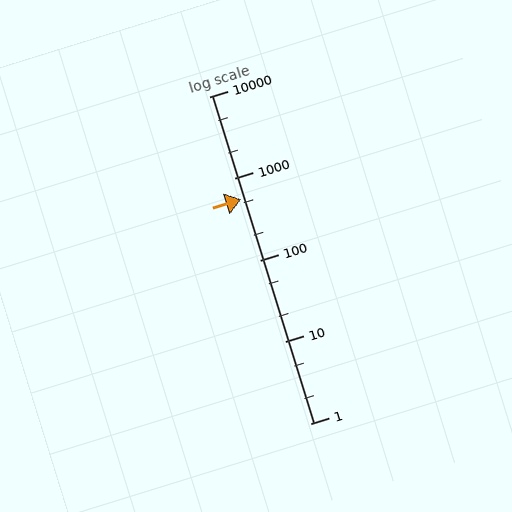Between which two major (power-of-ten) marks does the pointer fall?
The pointer is between 100 and 1000.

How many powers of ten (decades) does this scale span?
The scale spans 4 decades, from 1 to 10000.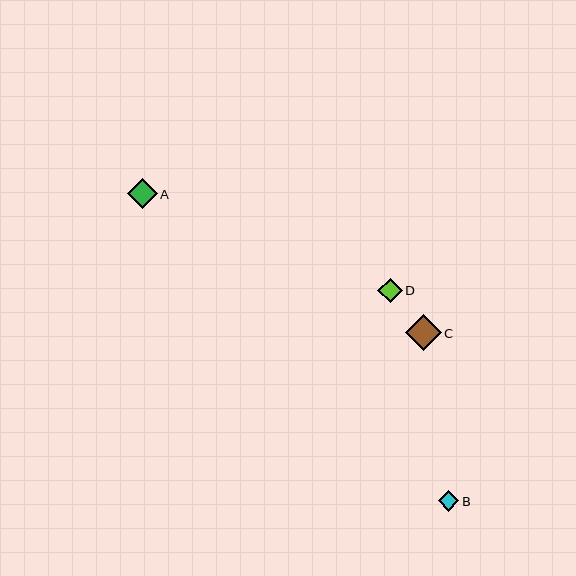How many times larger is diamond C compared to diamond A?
Diamond C is approximately 1.2 times the size of diamond A.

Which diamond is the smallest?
Diamond B is the smallest with a size of approximately 20 pixels.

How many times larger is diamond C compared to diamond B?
Diamond C is approximately 1.8 times the size of diamond B.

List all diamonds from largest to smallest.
From largest to smallest: C, A, D, B.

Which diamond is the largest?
Diamond C is the largest with a size of approximately 36 pixels.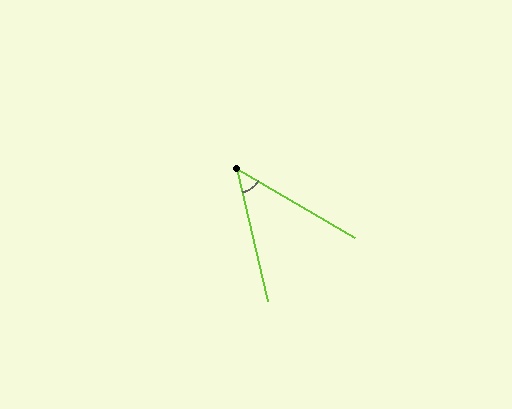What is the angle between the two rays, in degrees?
Approximately 47 degrees.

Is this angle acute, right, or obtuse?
It is acute.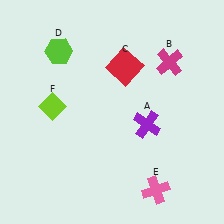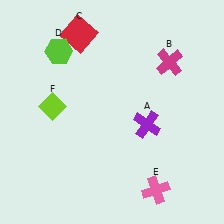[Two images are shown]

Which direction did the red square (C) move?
The red square (C) moved left.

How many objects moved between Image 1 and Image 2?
1 object moved between the two images.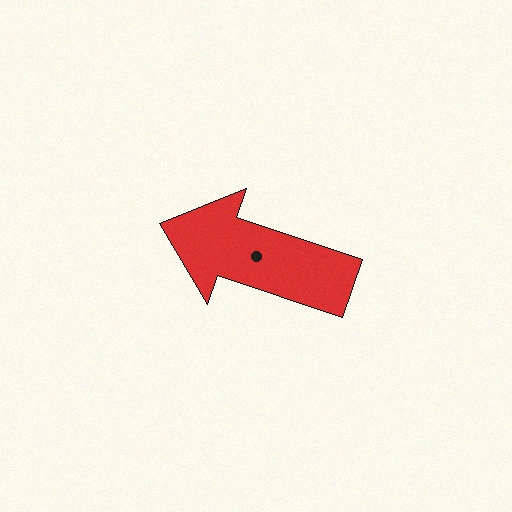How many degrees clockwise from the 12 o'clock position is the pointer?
Approximately 289 degrees.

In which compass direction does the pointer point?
West.